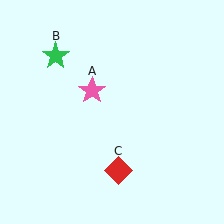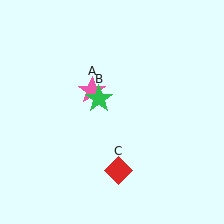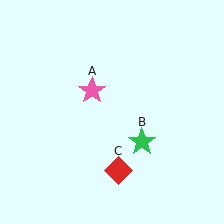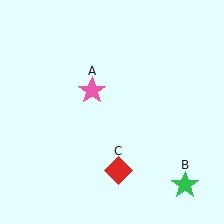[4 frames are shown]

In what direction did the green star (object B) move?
The green star (object B) moved down and to the right.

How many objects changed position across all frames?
1 object changed position: green star (object B).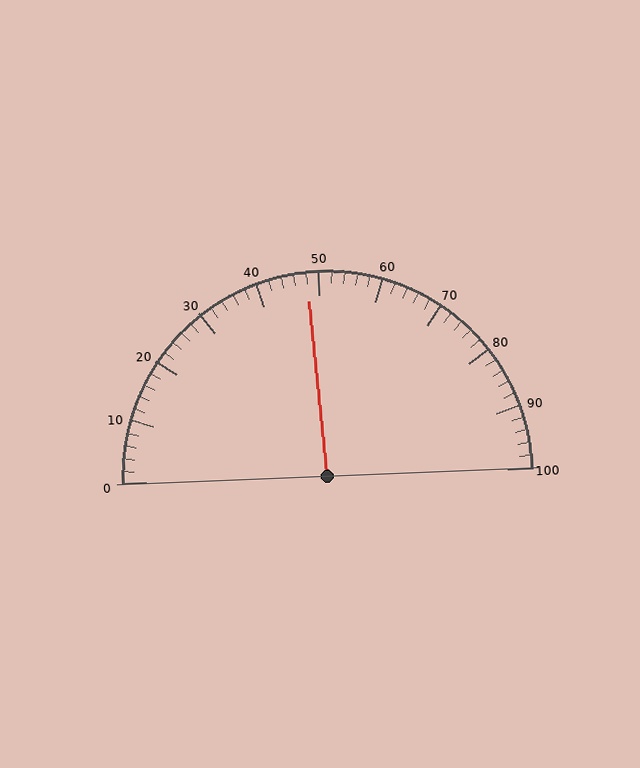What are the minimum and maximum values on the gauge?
The gauge ranges from 0 to 100.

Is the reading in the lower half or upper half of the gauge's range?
The reading is in the lower half of the range (0 to 100).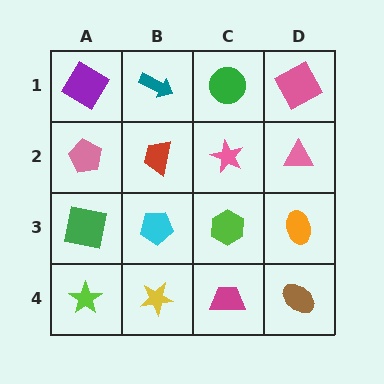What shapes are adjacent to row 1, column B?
A red trapezoid (row 2, column B), a purple diamond (row 1, column A), a green circle (row 1, column C).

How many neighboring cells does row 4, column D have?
2.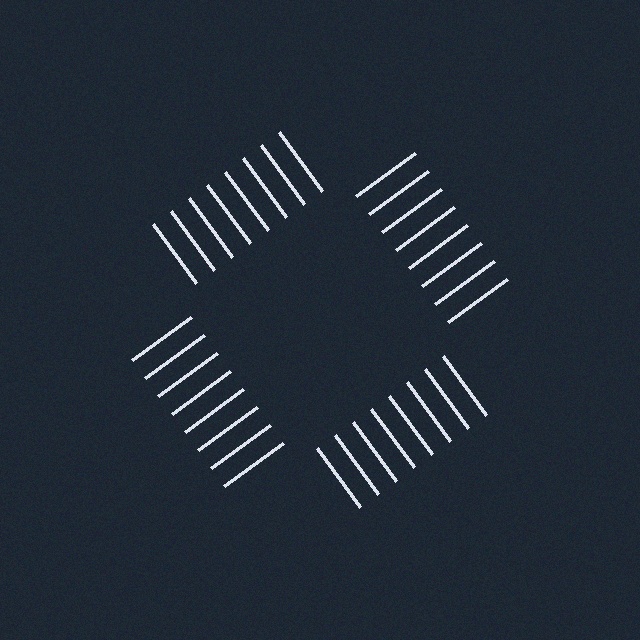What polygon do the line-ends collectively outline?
An illusory square — the line segments terminate on its edges but no continuous stroke is drawn.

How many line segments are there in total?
32 — 8 along each of the 4 edges.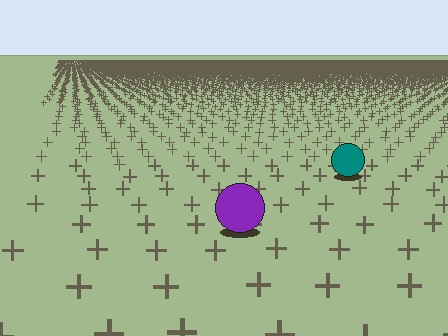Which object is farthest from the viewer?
The teal circle is farthest from the viewer. It appears smaller and the ground texture around it is denser.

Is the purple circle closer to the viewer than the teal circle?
Yes. The purple circle is closer — you can tell from the texture gradient: the ground texture is coarser near it.